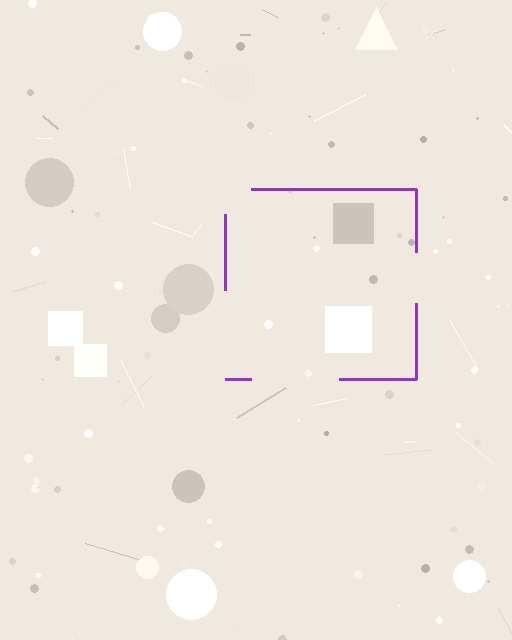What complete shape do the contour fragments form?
The contour fragments form a square.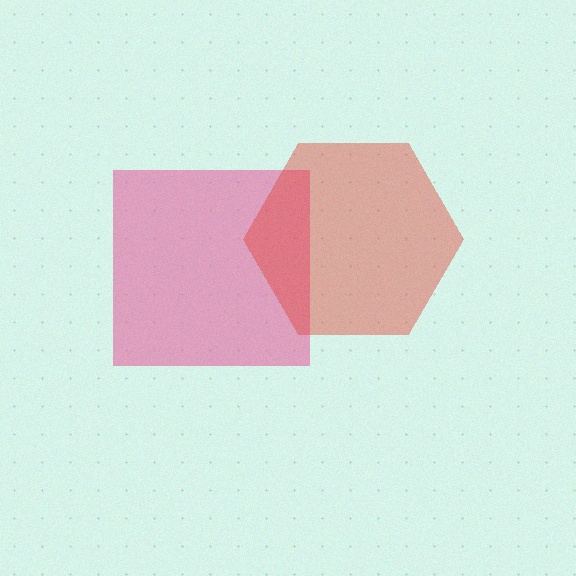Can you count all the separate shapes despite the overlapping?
Yes, there are 2 separate shapes.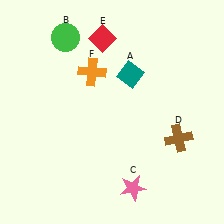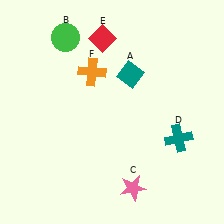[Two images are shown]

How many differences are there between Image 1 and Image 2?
There is 1 difference between the two images.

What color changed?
The cross (D) changed from brown in Image 1 to teal in Image 2.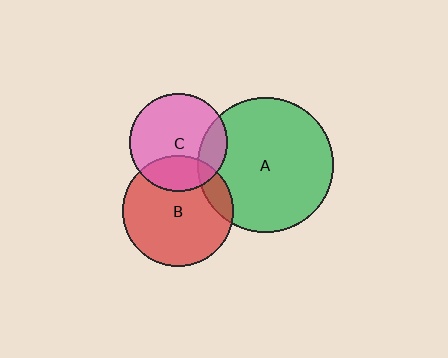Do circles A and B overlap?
Yes.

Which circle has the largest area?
Circle A (green).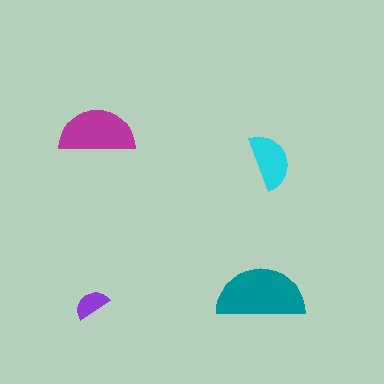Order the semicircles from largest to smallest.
the teal one, the magenta one, the cyan one, the purple one.